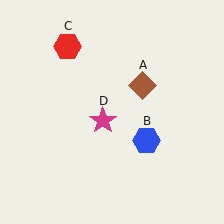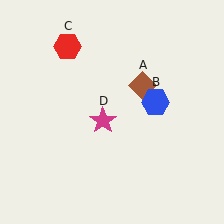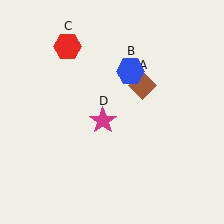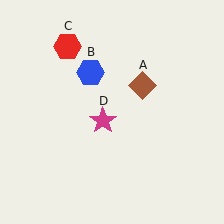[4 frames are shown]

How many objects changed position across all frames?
1 object changed position: blue hexagon (object B).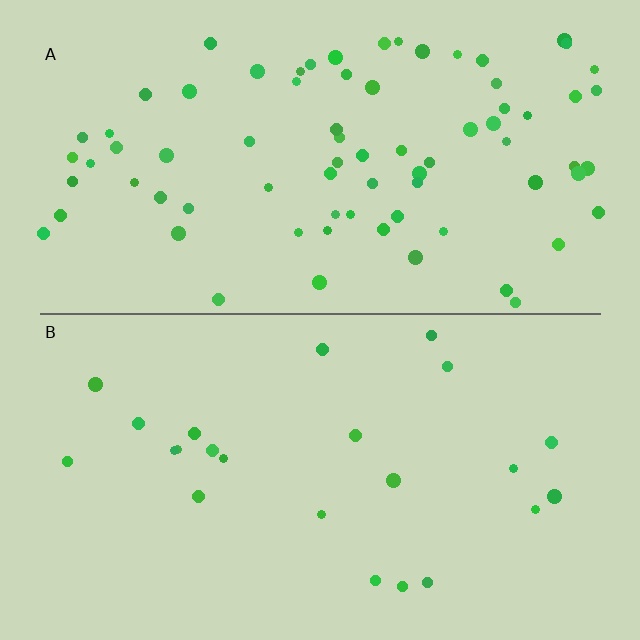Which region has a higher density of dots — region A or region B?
A (the top).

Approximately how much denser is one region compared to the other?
Approximately 3.3× — region A over region B.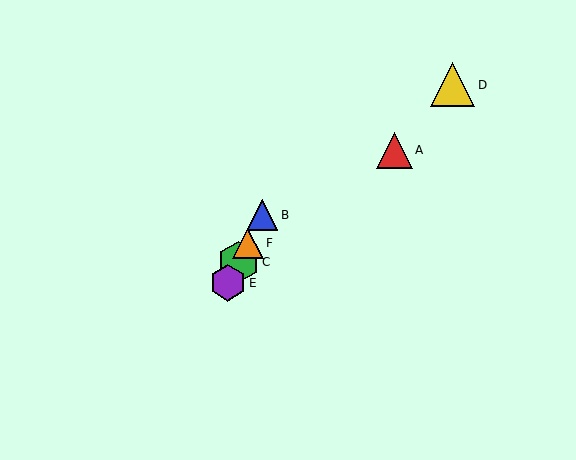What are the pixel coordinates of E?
Object E is at (228, 283).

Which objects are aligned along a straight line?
Objects B, C, E, F are aligned along a straight line.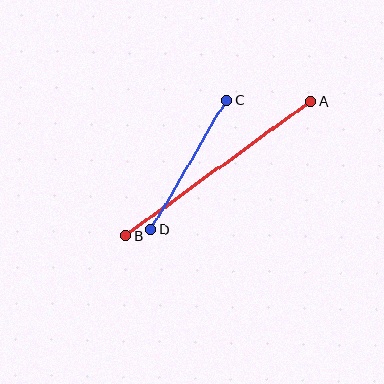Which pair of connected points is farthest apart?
Points A and B are farthest apart.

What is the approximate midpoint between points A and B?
The midpoint is at approximately (218, 168) pixels.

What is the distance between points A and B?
The distance is approximately 228 pixels.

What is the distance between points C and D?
The distance is approximately 150 pixels.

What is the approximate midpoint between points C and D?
The midpoint is at approximately (189, 165) pixels.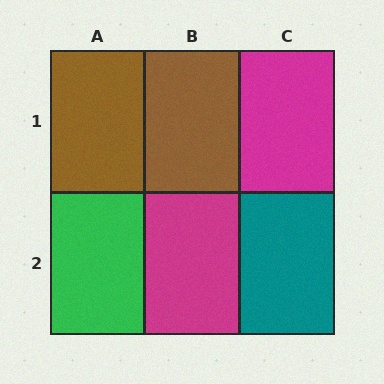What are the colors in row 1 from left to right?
Brown, brown, magenta.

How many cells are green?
1 cell is green.